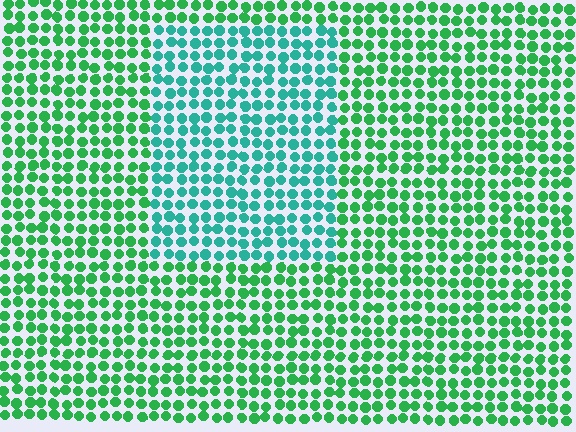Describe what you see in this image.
The image is filled with small green elements in a uniform arrangement. A rectangle-shaped region is visible where the elements are tinted to a slightly different hue, forming a subtle color boundary.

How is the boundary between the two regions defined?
The boundary is defined purely by a slight shift in hue (about 36 degrees). Spacing, size, and orientation are identical on both sides.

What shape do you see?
I see a rectangle.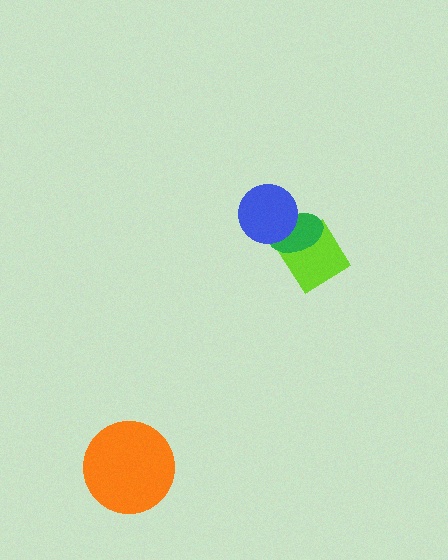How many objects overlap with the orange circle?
0 objects overlap with the orange circle.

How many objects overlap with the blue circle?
1 object overlaps with the blue circle.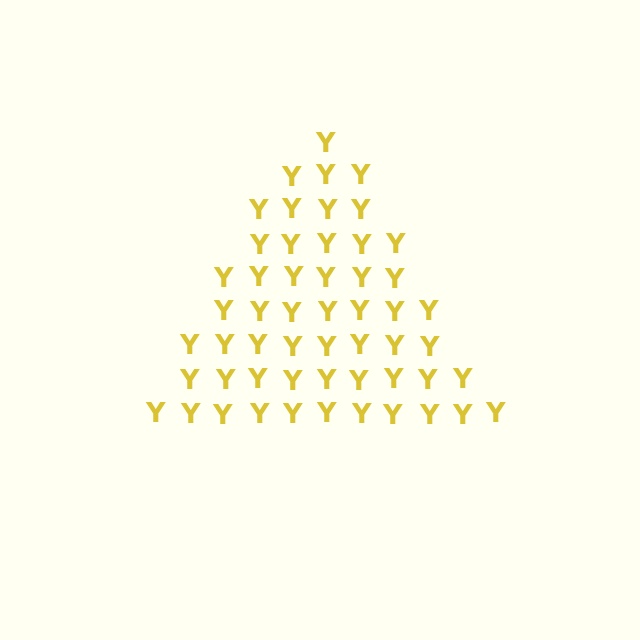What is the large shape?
The large shape is a triangle.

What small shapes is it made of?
It is made of small letter Y's.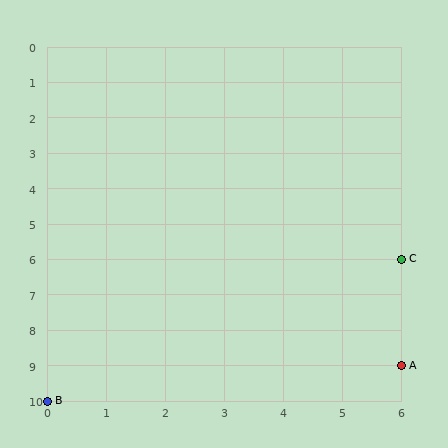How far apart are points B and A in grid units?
Points B and A are 6 columns and 1 row apart (about 6.1 grid units diagonally).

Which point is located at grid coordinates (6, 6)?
Point C is at (6, 6).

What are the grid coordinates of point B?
Point B is at grid coordinates (0, 10).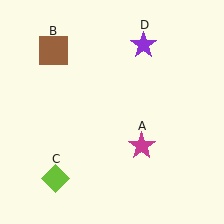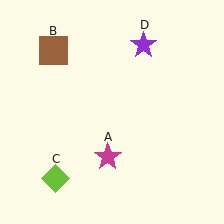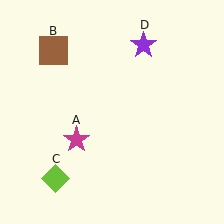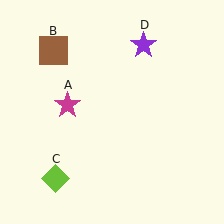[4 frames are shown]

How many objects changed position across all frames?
1 object changed position: magenta star (object A).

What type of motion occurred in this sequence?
The magenta star (object A) rotated clockwise around the center of the scene.